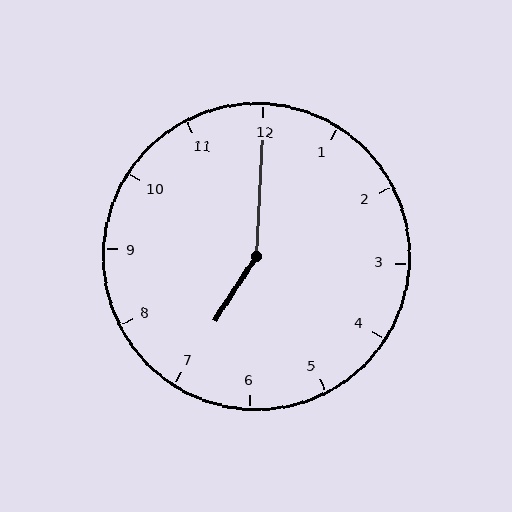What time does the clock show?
7:00.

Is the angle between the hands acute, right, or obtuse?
It is obtuse.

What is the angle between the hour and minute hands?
Approximately 150 degrees.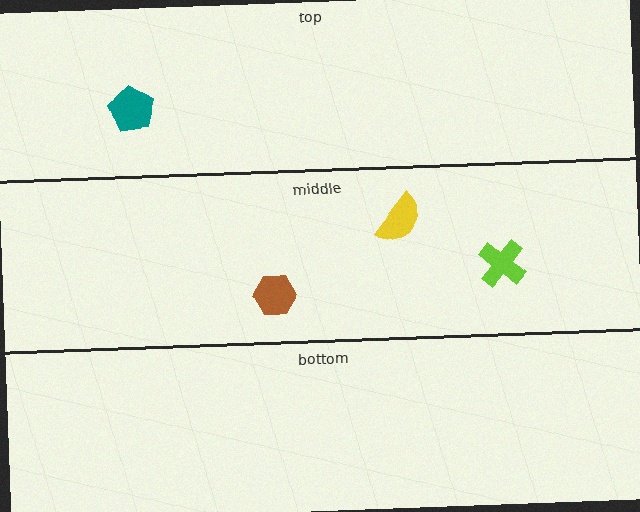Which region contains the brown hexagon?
The middle region.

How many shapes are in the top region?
1.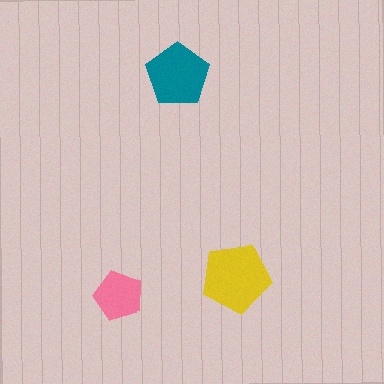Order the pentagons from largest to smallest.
the yellow one, the teal one, the pink one.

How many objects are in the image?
There are 3 objects in the image.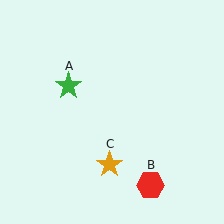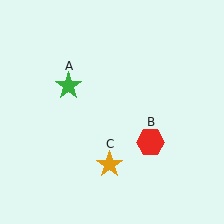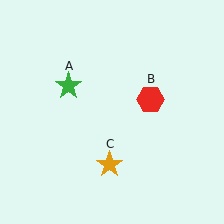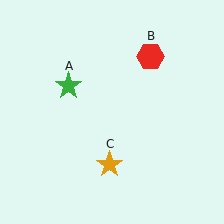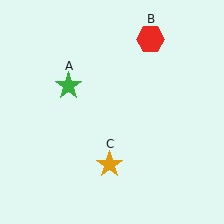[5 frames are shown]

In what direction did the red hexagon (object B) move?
The red hexagon (object B) moved up.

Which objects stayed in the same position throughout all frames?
Green star (object A) and orange star (object C) remained stationary.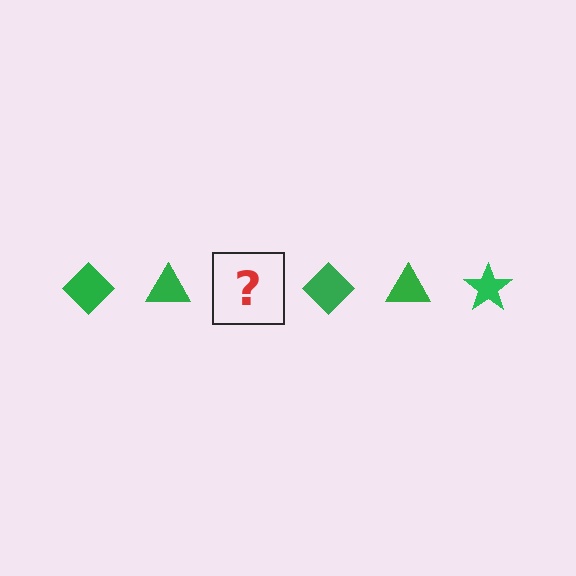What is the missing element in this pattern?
The missing element is a green star.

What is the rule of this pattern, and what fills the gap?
The rule is that the pattern cycles through diamond, triangle, star shapes in green. The gap should be filled with a green star.